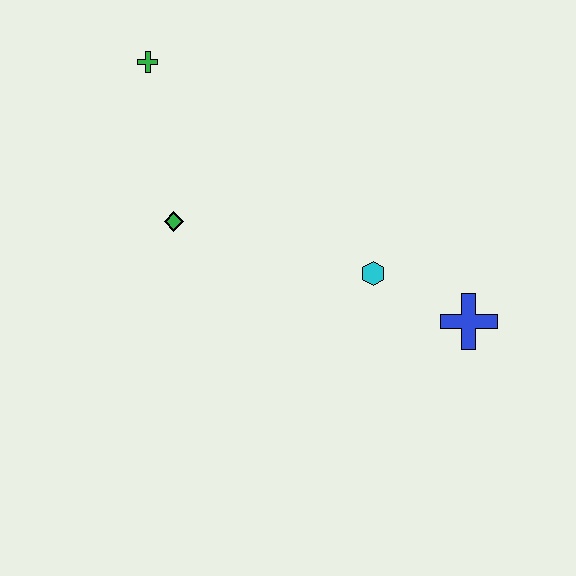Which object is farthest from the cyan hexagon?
The green cross is farthest from the cyan hexagon.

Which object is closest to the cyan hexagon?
The blue cross is closest to the cyan hexagon.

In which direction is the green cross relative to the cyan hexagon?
The green cross is to the left of the cyan hexagon.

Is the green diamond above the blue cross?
Yes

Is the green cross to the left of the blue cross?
Yes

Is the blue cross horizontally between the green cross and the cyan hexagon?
No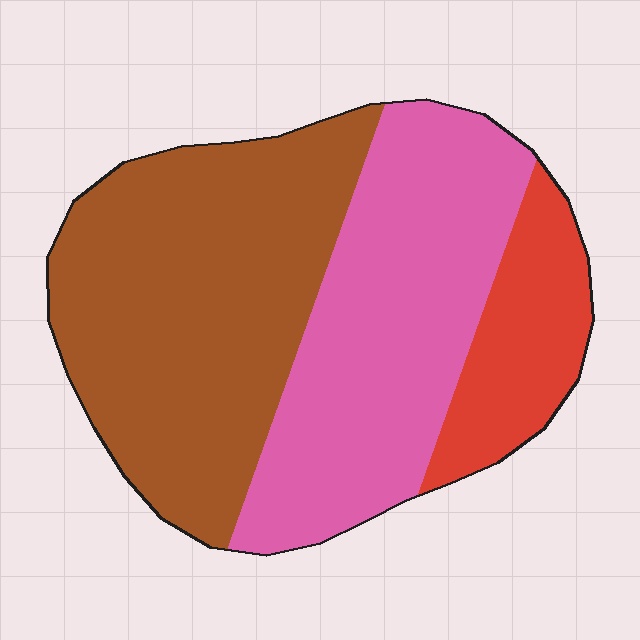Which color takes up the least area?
Red, at roughly 15%.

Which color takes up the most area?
Brown, at roughly 45%.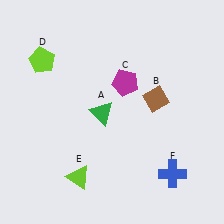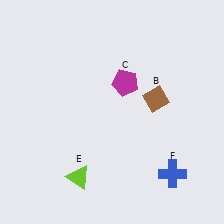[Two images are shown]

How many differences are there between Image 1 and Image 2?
There are 2 differences between the two images.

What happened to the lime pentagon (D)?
The lime pentagon (D) was removed in Image 2. It was in the top-left area of Image 1.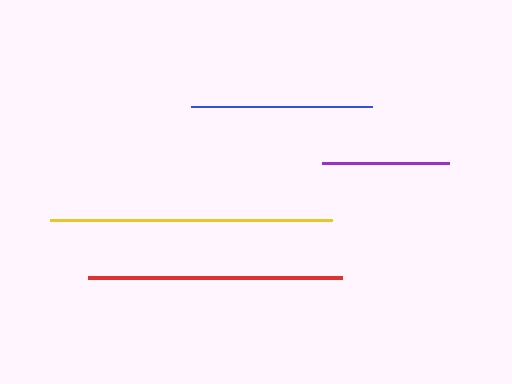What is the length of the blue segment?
The blue segment is approximately 181 pixels long.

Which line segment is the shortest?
The purple line is the shortest at approximately 127 pixels.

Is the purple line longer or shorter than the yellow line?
The yellow line is longer than the purple line.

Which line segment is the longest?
The yellow line is the longest at approximately 281 pixels.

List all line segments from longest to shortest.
From longest to shortest: yellow, red, blue, purple.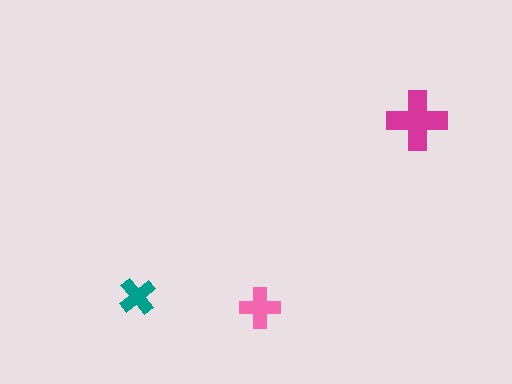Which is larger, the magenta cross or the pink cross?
The magenta one.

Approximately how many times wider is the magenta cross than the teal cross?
About 1.5 times wider.